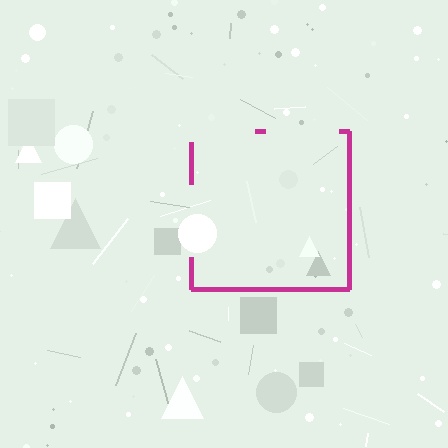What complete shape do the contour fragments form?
The contour fragments form a square.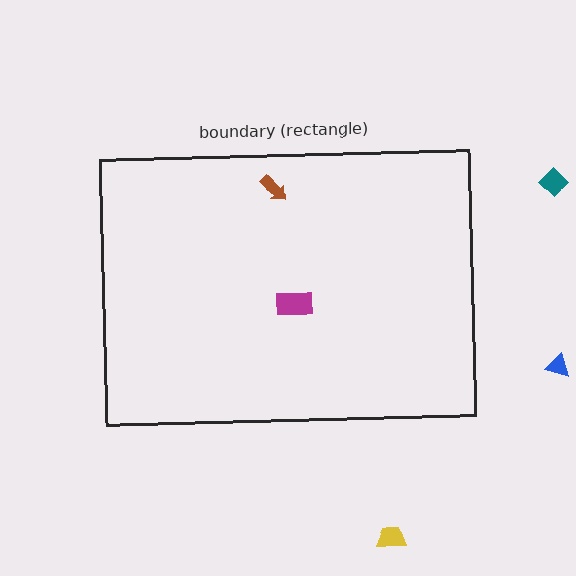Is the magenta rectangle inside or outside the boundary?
Inside.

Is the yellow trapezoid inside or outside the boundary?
Outside.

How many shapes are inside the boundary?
2 inside, 3 outside.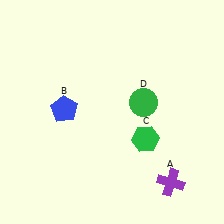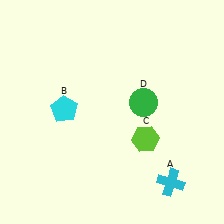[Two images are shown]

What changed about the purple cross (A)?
In Image 1, A is purple. In Image 2, it changed to cyan.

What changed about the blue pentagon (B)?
In Image 1, B is blue. In Image 2, it changed to cyan.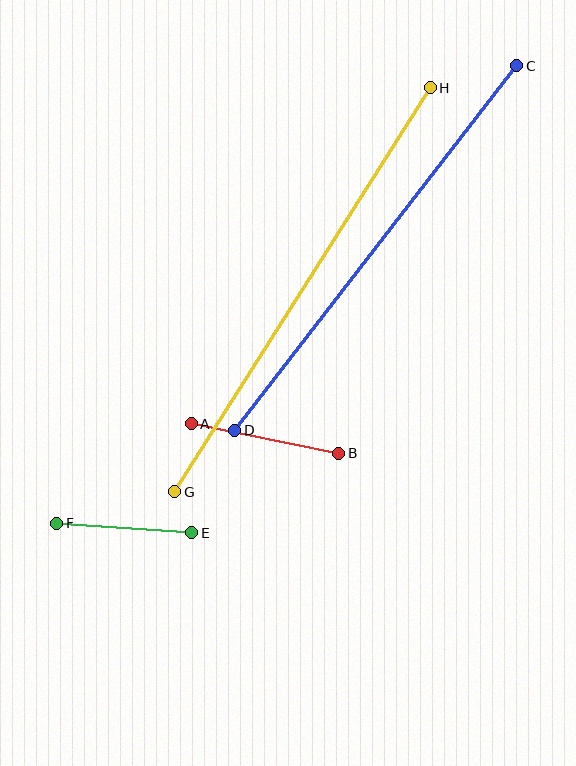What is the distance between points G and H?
The distance is approximately 478 pixels.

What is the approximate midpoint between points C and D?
The midpoint is at approximately (376, 248) pixels.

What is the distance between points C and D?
The distance is approximately 461 pixels.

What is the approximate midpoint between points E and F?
The midpoint is at approximately (124, 528) pixels.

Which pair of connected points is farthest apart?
Points G and H are farthest apart.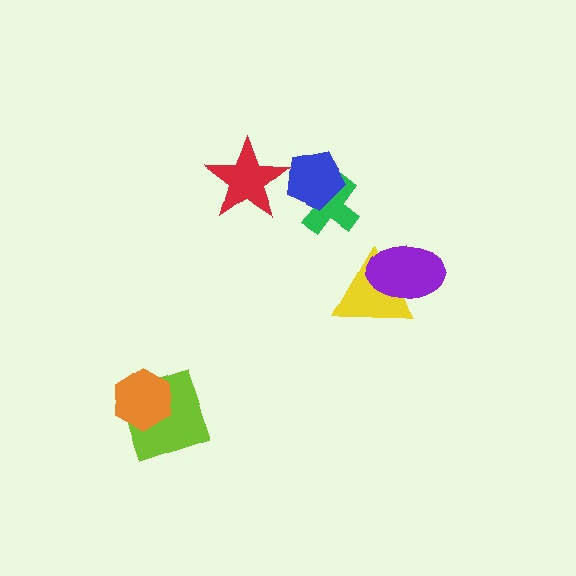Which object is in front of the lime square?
The orange hexagon is in front of the lime square.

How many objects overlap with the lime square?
1 object overlaps with the lime square.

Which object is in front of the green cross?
The blue pentagon is in front of the green cross.